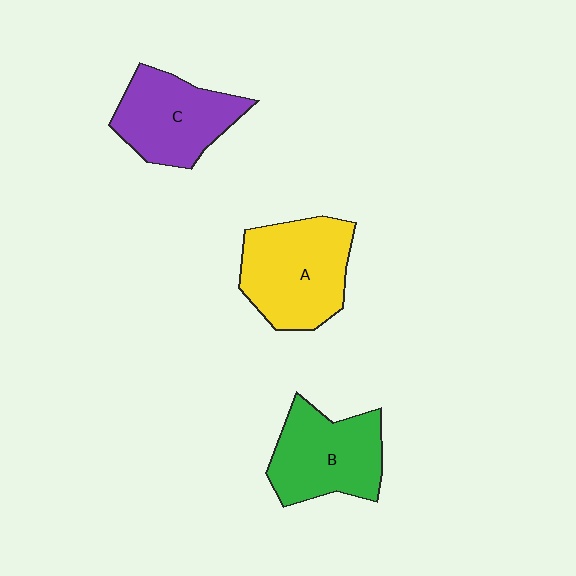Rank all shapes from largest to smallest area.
From largest to smallest: A (yellow), B (green), C (purple).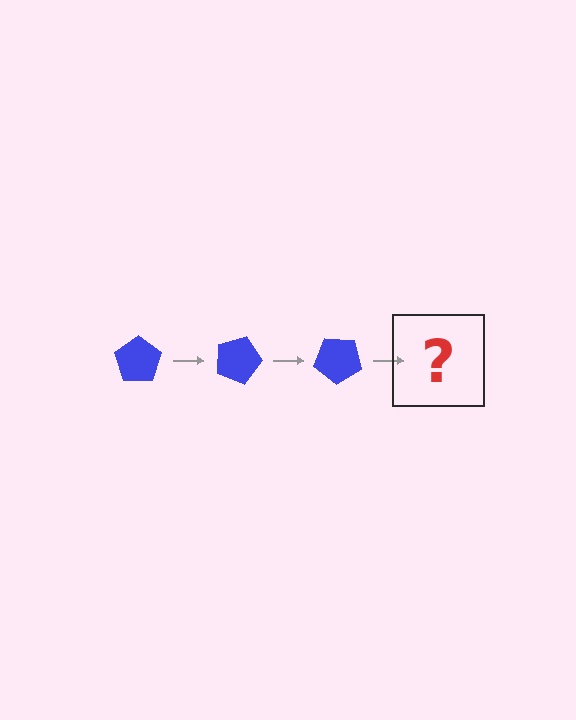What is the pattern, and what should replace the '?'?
The pattern is that the pentagon rotates 20 degrees each step. The '?' should be a blue pentagon rotated 60 degrees.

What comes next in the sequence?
The next element should be a blue pentagon rotated 60 degrees.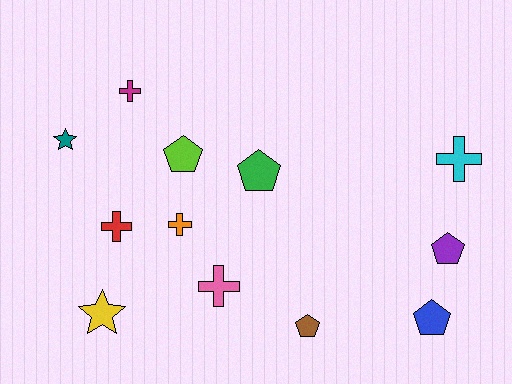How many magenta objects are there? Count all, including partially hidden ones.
There is 1 magenta object.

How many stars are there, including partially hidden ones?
There are 2 stars.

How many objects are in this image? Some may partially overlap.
There are 12 objects.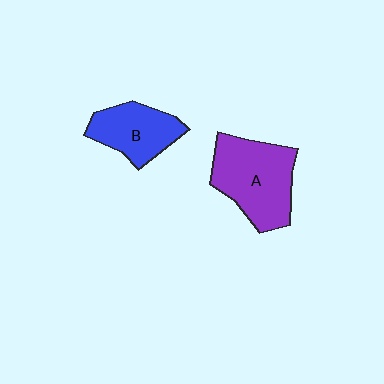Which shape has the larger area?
Shape A (purple).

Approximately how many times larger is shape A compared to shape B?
Approximately 1.5 times.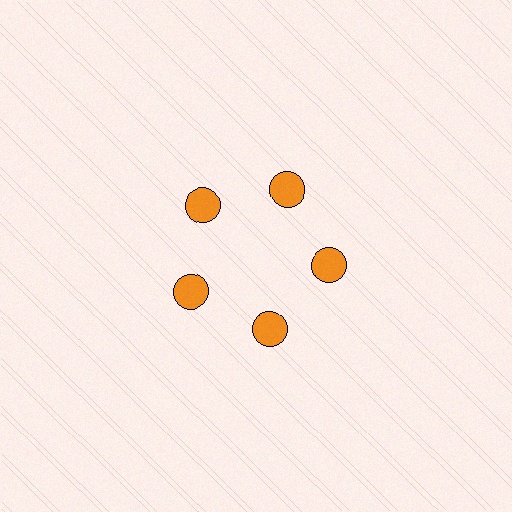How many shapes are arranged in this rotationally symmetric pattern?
There are 5 shapes, arranged in 5 groups of 1.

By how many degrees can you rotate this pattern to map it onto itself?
The pattern maps onto itself every 72 degrees of rotation.